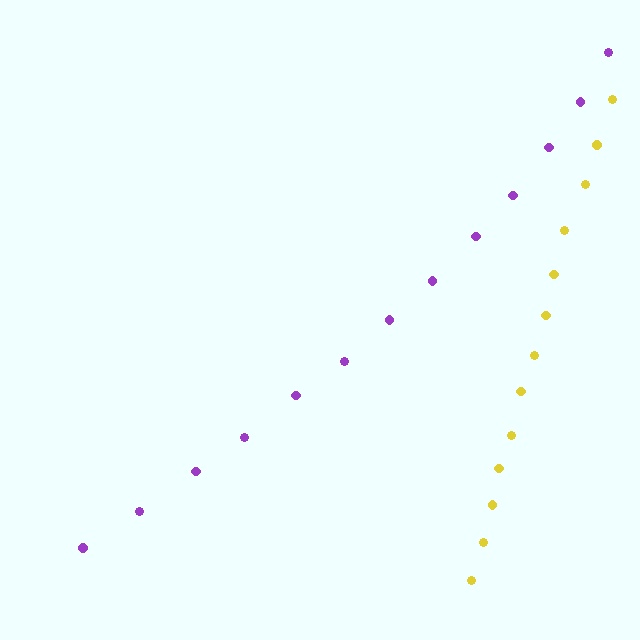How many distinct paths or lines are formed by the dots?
There are 2 distinct paths.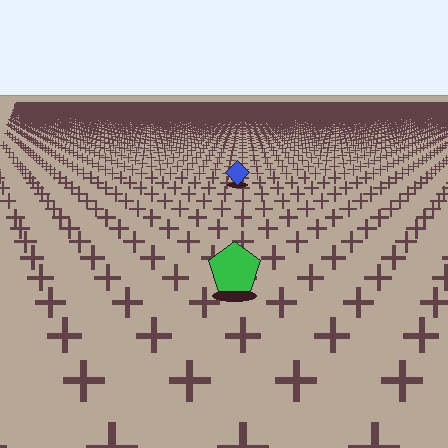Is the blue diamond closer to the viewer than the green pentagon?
No. The green pentagon is closer — you can tell from the texture gradient: the ground texture is coarser near it.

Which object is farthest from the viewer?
The blue diamond is farthest from the viewer. It appears smaller and the ground texture around it is denser.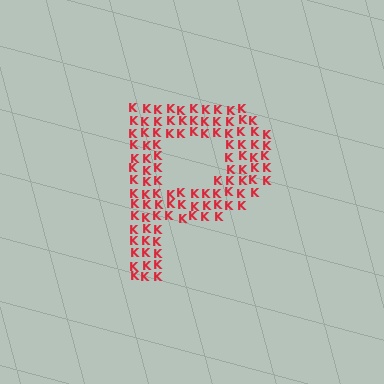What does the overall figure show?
The overall figure shows the letter P.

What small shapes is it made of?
It is made of small letter K's.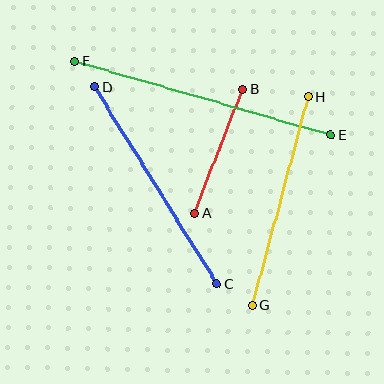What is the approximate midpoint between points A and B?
The midpoint is at approximately (218, 151) pixels.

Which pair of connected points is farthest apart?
Points E and F are farthest apart.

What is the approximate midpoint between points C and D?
The midpoint is at approximately (156, 185) pixels.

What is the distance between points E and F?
The distance is approximately 266 pixels.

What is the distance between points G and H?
The distance is approximately 216 pixels.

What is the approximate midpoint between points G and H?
The midpoint is at approximately (280, 201) pixels.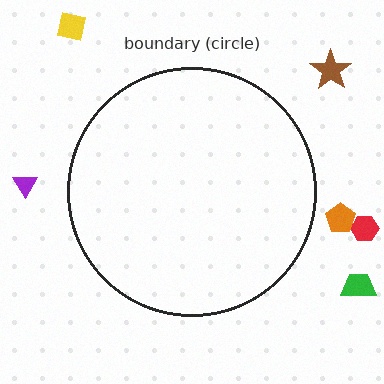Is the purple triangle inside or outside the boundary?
Outside.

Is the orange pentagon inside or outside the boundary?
Outside.